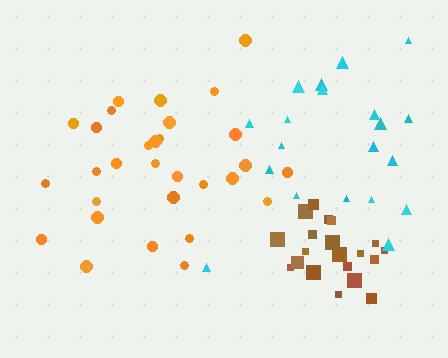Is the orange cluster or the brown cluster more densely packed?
Brown.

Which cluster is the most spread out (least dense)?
Cyan.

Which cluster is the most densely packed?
Brown.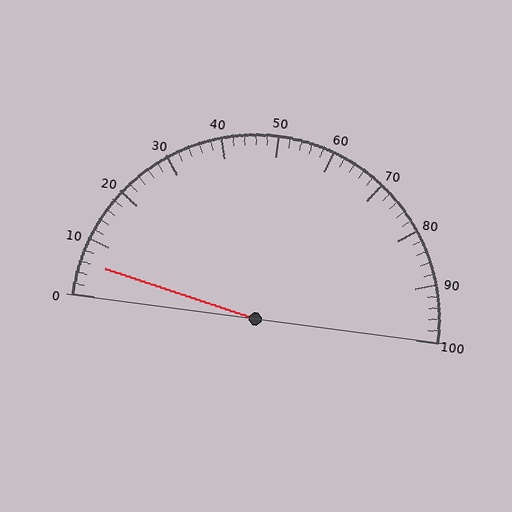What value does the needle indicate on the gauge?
The needle indicates approximately 6.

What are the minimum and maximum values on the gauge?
The gauge ranges from 0 to 100.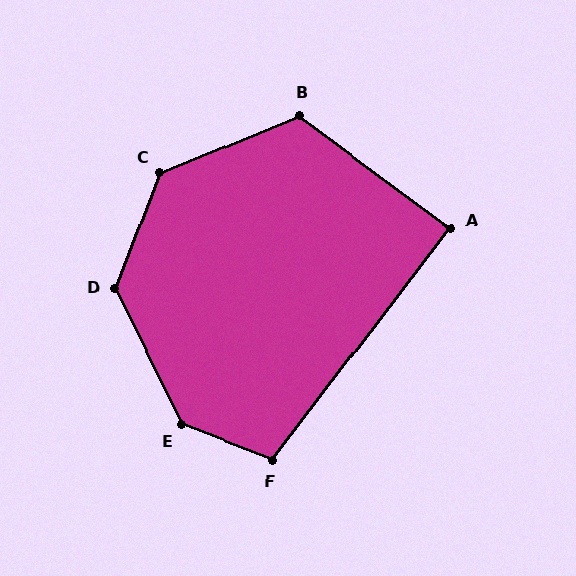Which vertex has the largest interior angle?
E, at approximately 138 degrees.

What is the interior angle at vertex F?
Approximately 106 degrees (obtuse).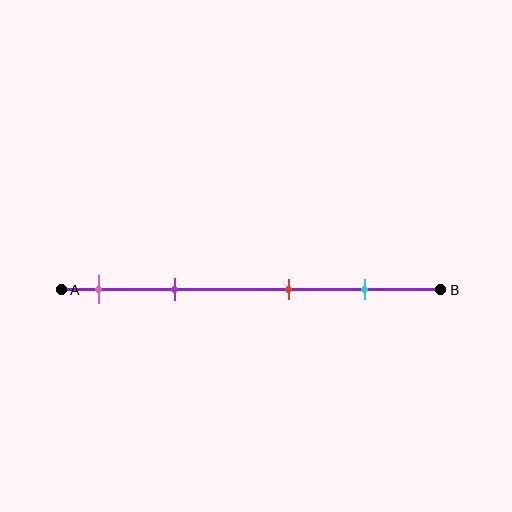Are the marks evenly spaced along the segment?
No, the marks are not evenly spaced.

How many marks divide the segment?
There are 4 marks dividing the segment.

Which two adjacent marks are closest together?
The pink and purple marks are the closest adjacent pair.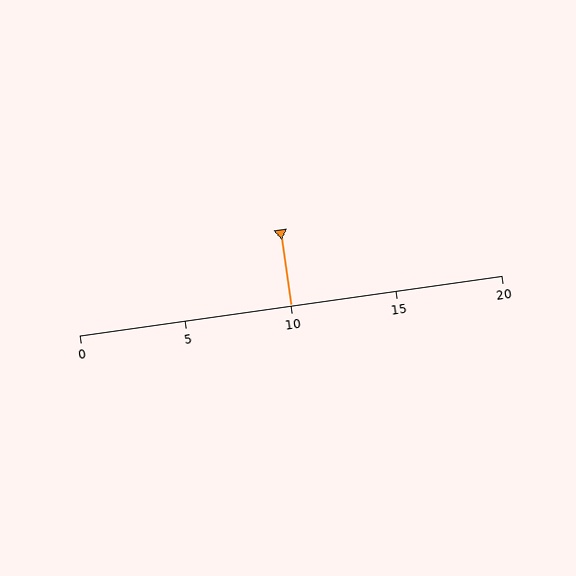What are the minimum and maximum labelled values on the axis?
The axis runs from 0 to 20.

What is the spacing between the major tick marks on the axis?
The major ticks are spaced 5 apart.